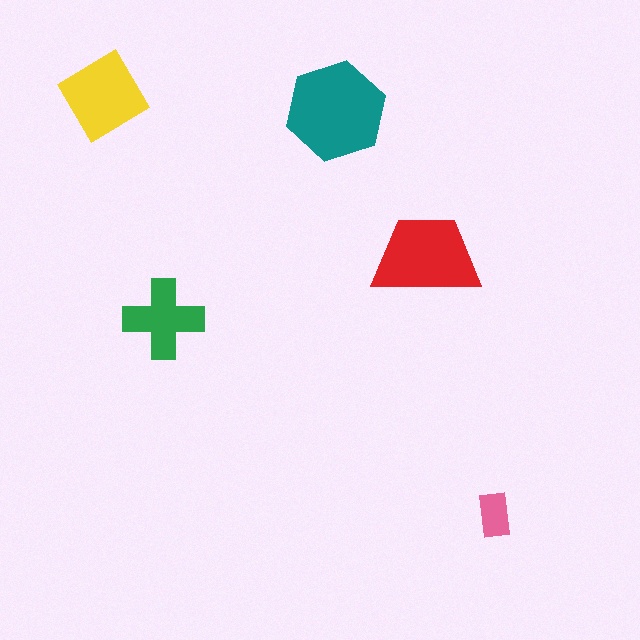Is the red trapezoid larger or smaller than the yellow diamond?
Larger.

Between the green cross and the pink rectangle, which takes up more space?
The green cross.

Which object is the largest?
The teal hexagon.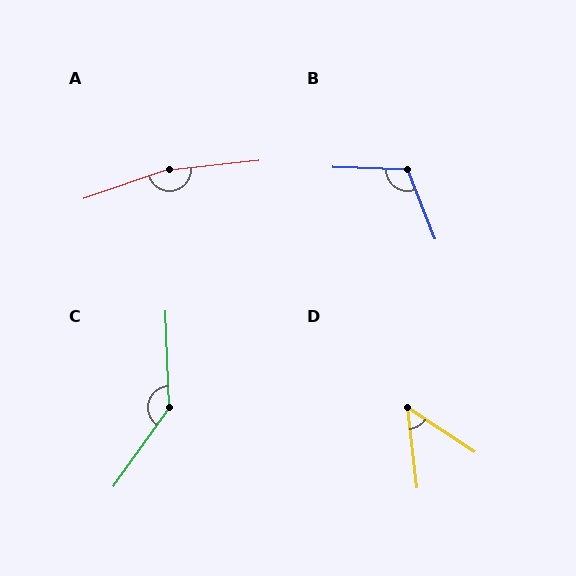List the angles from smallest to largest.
D (50°), B (114°), C (143°), A (167°).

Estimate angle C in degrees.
Approximately 143 degrees.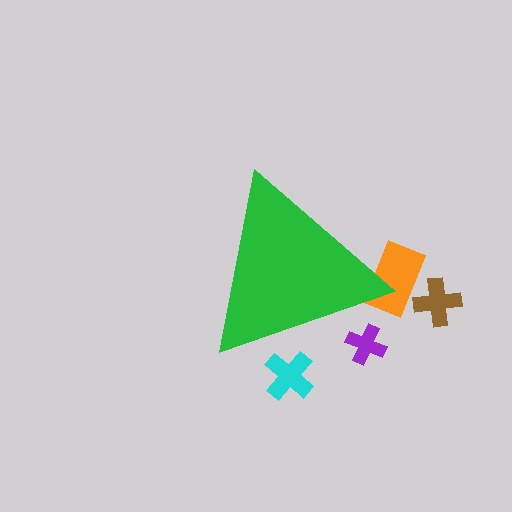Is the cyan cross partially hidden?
Yes, the cyan cross is partially hidden behind the green triangle.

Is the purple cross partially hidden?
Yes, the purple cross is partially hidden behind the green triangle.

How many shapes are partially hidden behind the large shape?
3 shapes are partially hidden.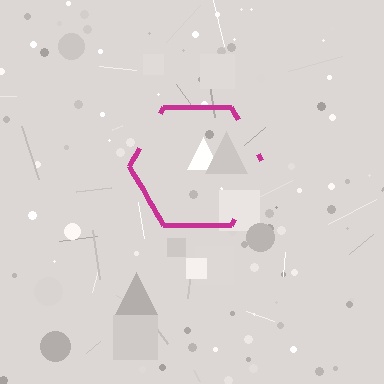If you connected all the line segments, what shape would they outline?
They would outline a hexagon.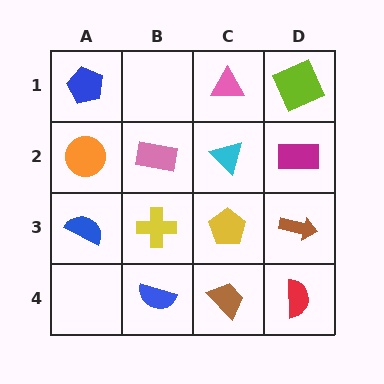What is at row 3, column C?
A yellow pentagon.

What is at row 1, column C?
A pink triangle.